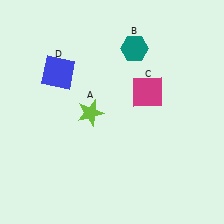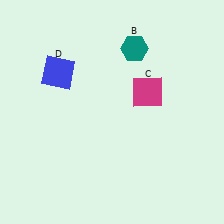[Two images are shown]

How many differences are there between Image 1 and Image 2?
There is 1 difference between the two images.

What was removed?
The lime star (A) was removed in Image 2.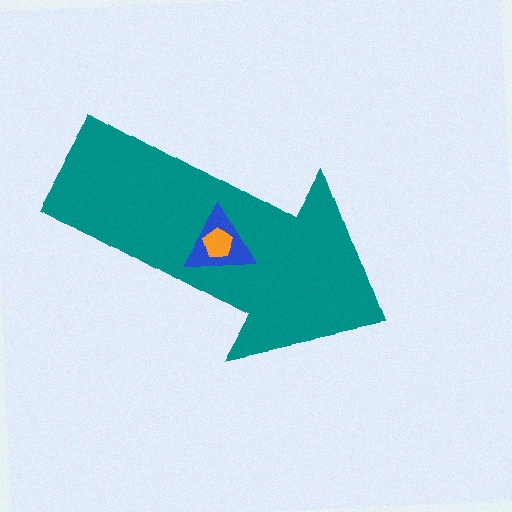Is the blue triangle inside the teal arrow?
Yes.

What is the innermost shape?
The orange pentagon.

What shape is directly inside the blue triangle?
The orange pentagon.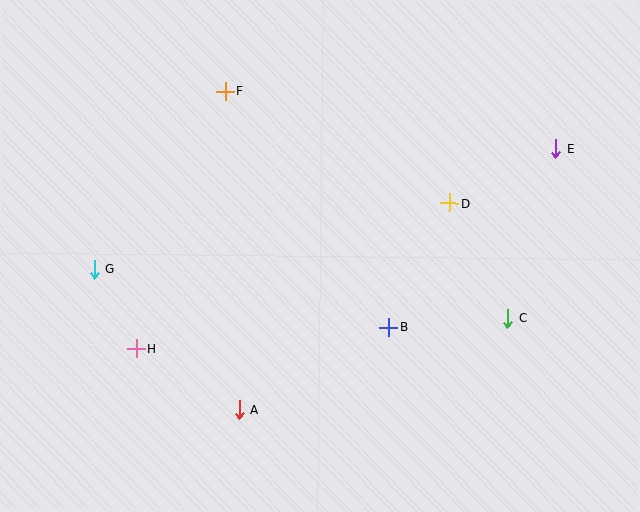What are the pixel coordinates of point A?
Point A is at (240, 410).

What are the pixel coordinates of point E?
Point E is at (556, 148).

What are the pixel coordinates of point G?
Point G is at (94, 269).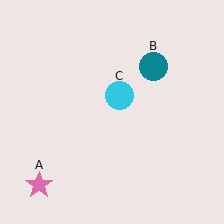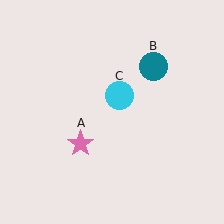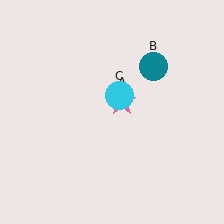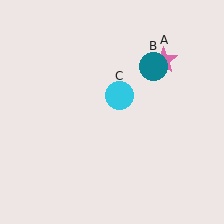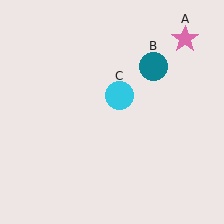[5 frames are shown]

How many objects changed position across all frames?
1 object changed position: pink star (object A).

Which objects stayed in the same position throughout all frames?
Teal circle (object B) and cyan circle (object C) remained stationary.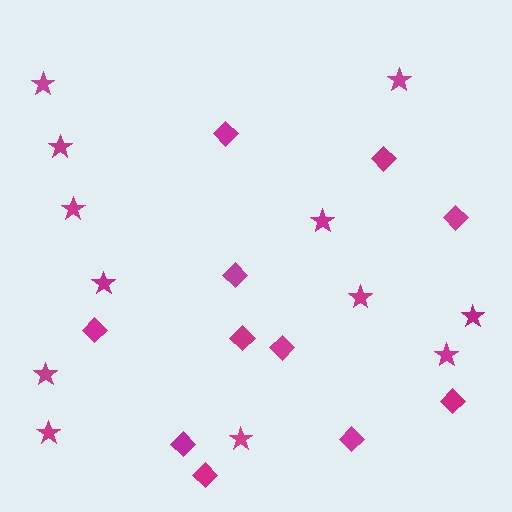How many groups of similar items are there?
There are 2 groups: one group of diamonds (11) and one group of stars (12).